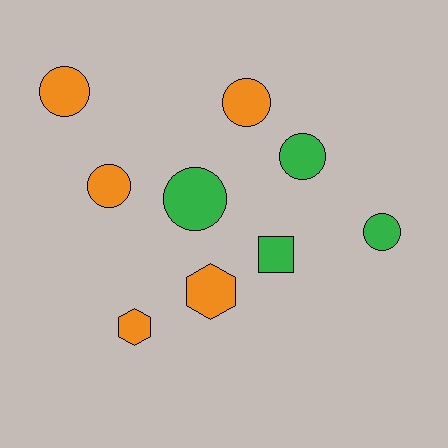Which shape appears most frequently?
Circle, with 6 objects.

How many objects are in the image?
There are 9 objects.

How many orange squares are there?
There are no orange squares.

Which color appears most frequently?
Orange, with 5 objects.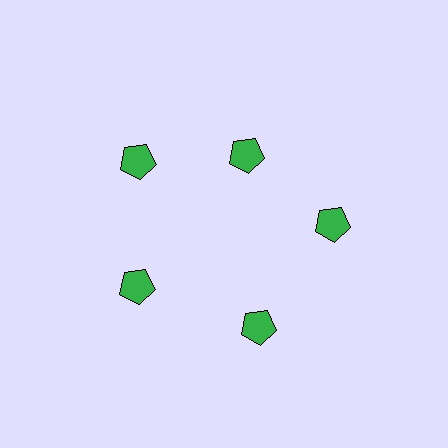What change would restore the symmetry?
The symmetry would be restored by moving it outward, back onto the ring so that all 5 pentagons sit at equal angles and equal distance from the center.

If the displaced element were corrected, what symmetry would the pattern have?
It would have 5-fold rotational symmetry — the pattern would map onto itself every 72 degrees.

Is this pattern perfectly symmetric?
No. The 5 green pentagons are arranged in a ring, but one element near the 1 o'clock position is pulled inward toward the center, breaking the 5-fold rotational symmetry.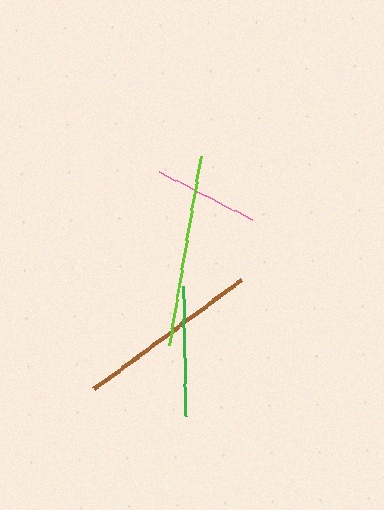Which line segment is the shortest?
The pink line is the shortest at approximately 104 pixels.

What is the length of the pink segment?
The pink segment is approximately 104 pixels long.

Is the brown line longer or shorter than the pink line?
The brown line is longer than the pink line.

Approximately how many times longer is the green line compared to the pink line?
The green line is approximately 1.2 times the length of the pink line.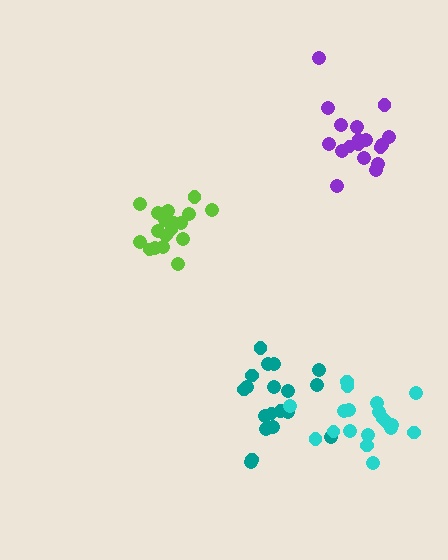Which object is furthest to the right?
The cyan cluster is rightmost.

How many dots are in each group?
Group 1: 18 dots, Group 2: 19 dots, Group 3: 19 dots, Group 4: 18 dots (74 total).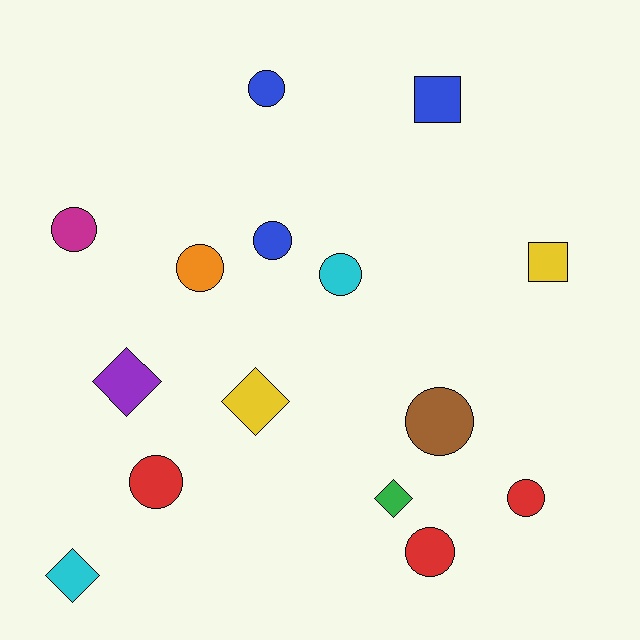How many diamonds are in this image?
There are 4 diamonds.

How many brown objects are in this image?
There is 1 brown object.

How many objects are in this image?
There are 15 objects.